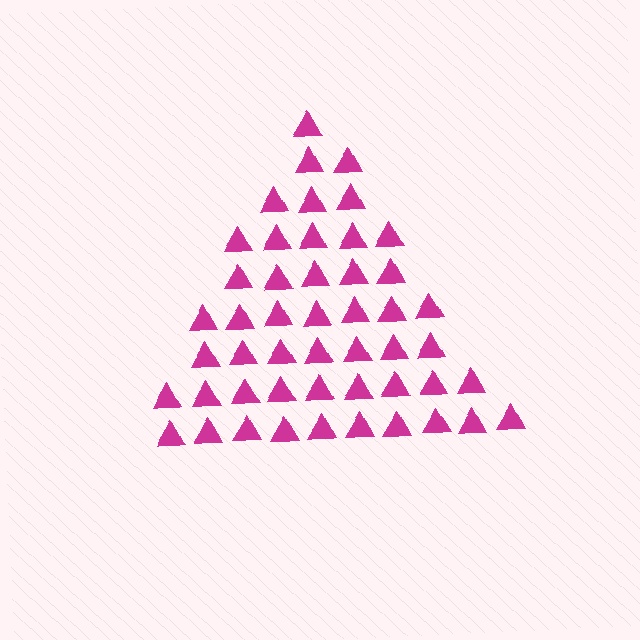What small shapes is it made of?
It is made of small triangles.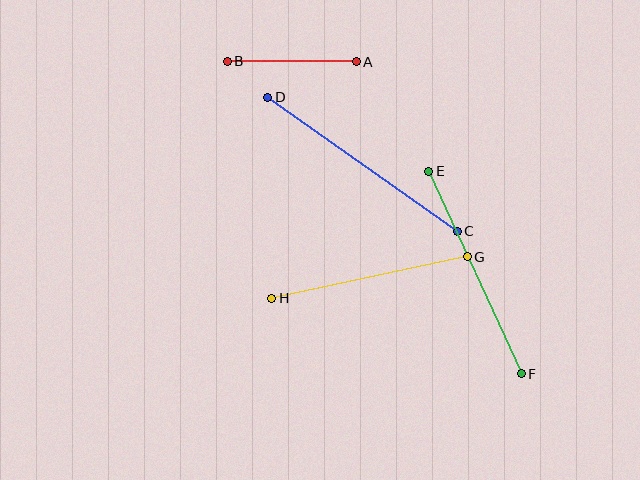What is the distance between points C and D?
The distance is approximately 232 pixels.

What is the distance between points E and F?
The distance is approximately 223 pixels.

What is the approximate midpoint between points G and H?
The midpoint is at approximately (370, 278) pixels.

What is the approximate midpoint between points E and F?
The midpoint is at approximately (475, 272) pixels.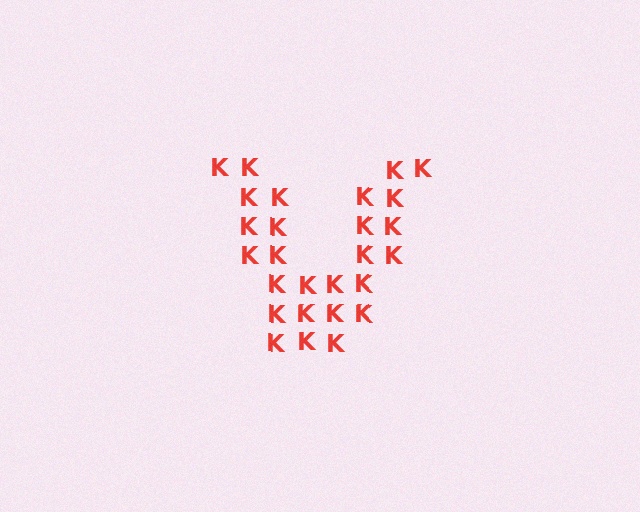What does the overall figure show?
The overall figure shows the letter V.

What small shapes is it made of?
It is made of small letter K's.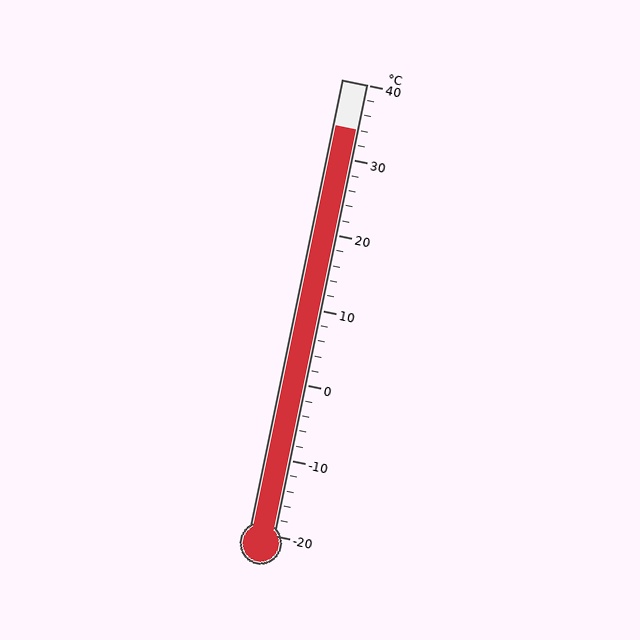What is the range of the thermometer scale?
The thermometer scale ranges from -20°C to 40°C.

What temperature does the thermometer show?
The thermometer shows approximately 34°C.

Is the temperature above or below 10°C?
The temperature is above 10°C.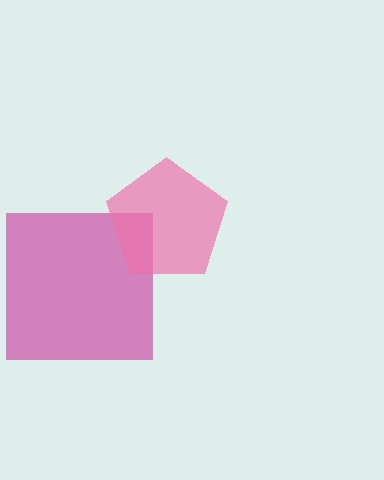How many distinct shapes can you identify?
There are 2 distinct shapes: a magenta square, a pink pentagon.